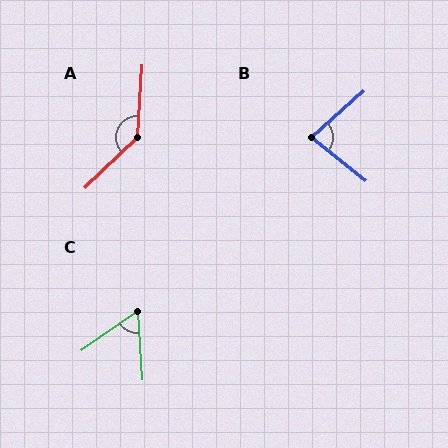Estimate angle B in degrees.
Approximately 80 degrees.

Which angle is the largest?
A, at approximately 138 degrees.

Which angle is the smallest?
C, at approximately 59 degrees.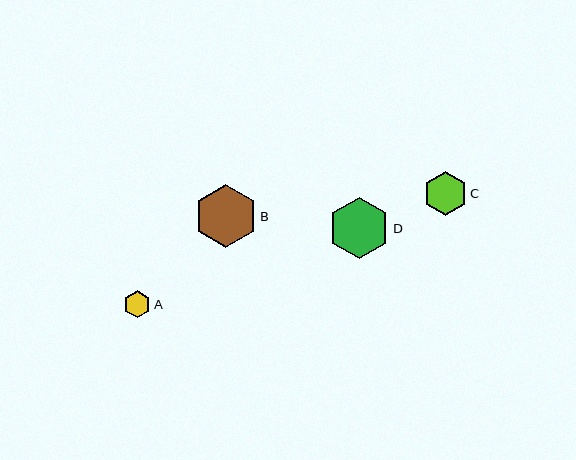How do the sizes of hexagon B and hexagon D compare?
Hexagon B and hexagon D are approximately the same size.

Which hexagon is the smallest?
Hexagon A is the smallest with a size of approximately 27 pixels.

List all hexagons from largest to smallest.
From largest to smallest: B, D, C, A.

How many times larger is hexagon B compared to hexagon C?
Hexagon B is approximately 1.5 times the size of hexagon C.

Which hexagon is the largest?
Hexagon B is the largest with a size of approximately 63 pixels.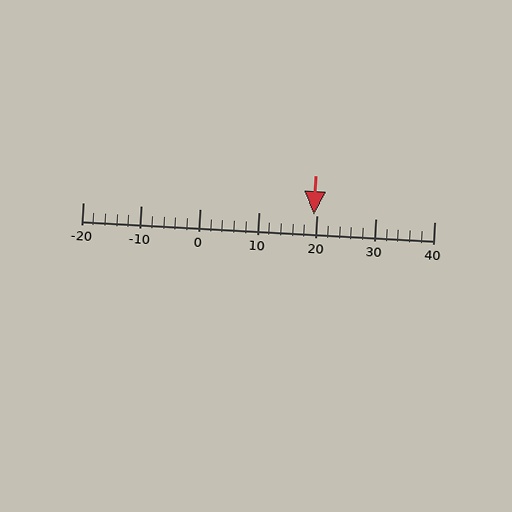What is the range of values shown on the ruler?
The ruler shows values from -20 to 40.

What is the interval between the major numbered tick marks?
The major tick marks are spaced 10 units apart.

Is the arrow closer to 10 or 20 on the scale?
The arrow is closer to 20.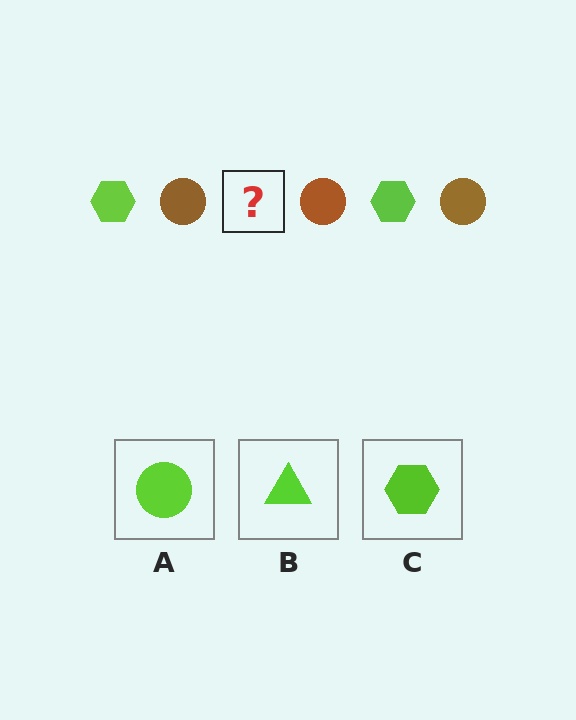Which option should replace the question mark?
Option C.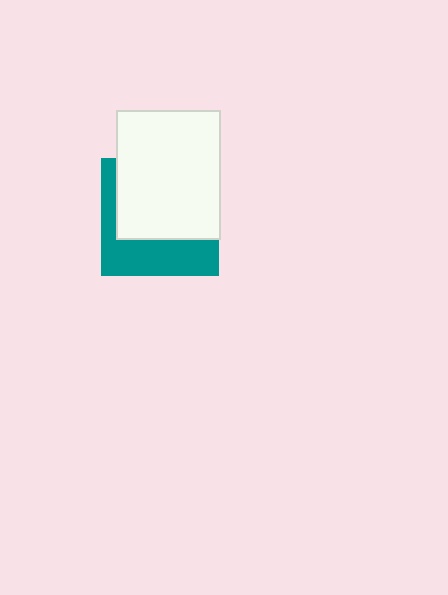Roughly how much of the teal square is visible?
A small part of it is visible (roughly 39%).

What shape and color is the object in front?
The object in front is a white rectangle.